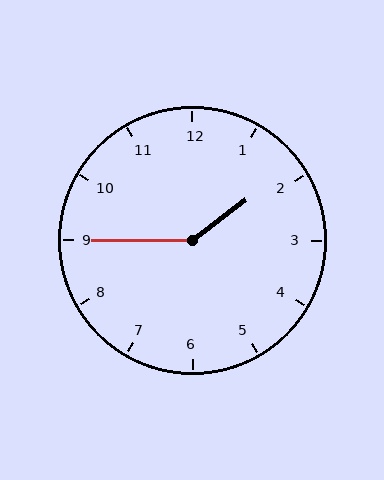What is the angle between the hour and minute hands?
Approximately 142 degrees.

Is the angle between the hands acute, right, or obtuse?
It is obtuse.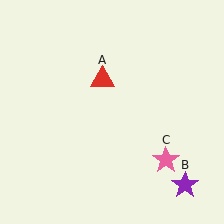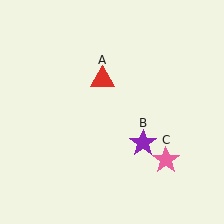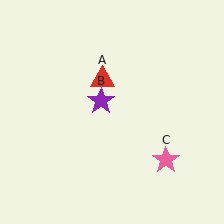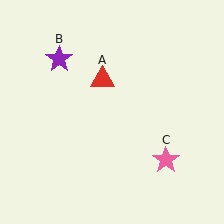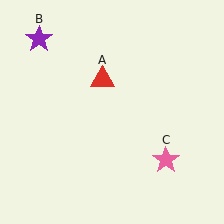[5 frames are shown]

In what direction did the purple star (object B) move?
The purple star (object B) moved up and to the left.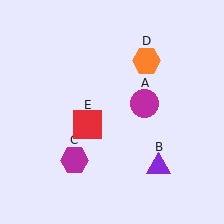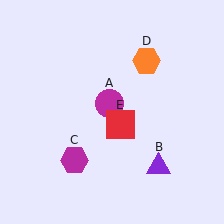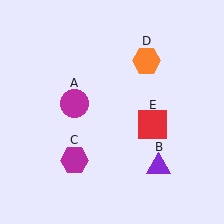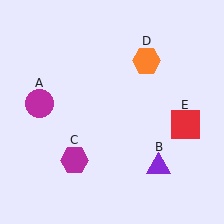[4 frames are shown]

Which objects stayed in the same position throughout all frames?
Purple triangle (object B) and magenta hexagon (object C) and orange hexagon (object D) remained stationary.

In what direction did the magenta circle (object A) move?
The magenta circle (object A) moved left.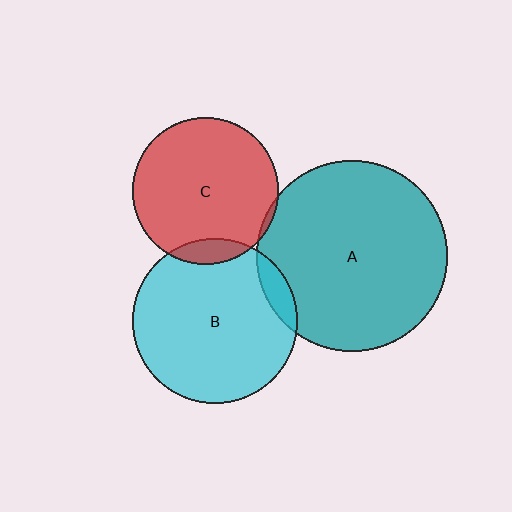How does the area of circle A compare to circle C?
Approximately 1.7 times.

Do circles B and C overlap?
Yes.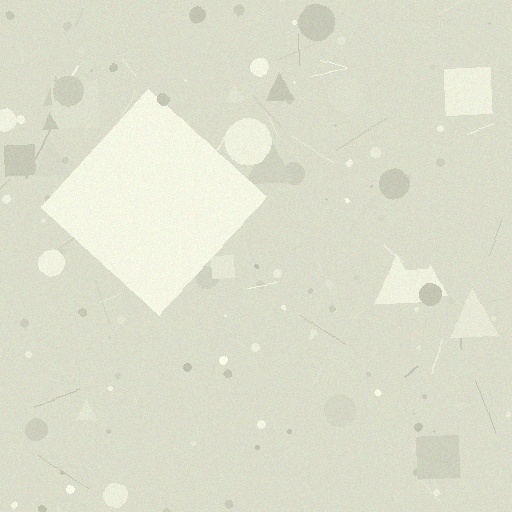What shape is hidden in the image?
A diamond is hidden in the image.